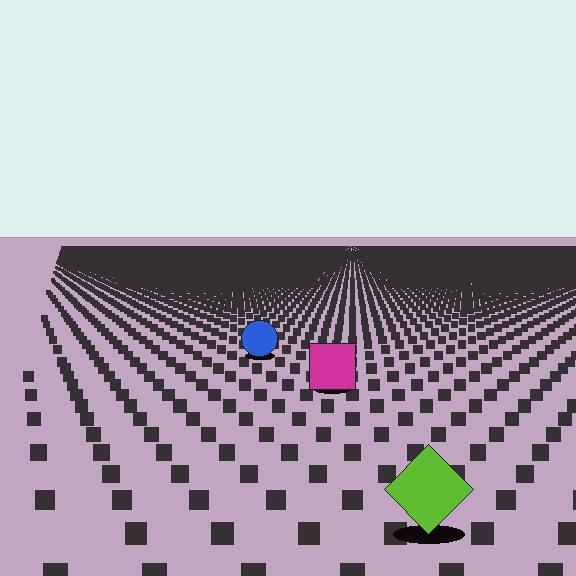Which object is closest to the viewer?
The lime diamond is closest. The texture marks near it are larger and more spread out.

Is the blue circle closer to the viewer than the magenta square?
No. The magenta square is closer — you can tell from the texture gradient: the ground texture is coarser near it.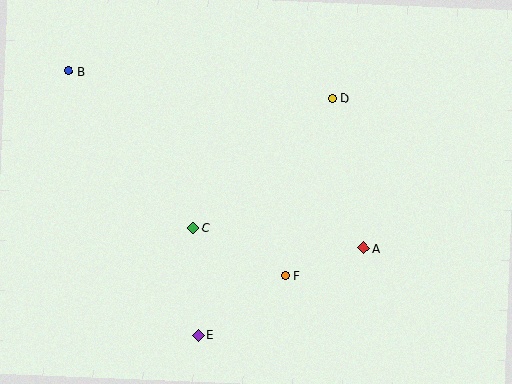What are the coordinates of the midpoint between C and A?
The midpoint between C and A is at (278, 238).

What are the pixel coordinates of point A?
Point A is at (364, 248).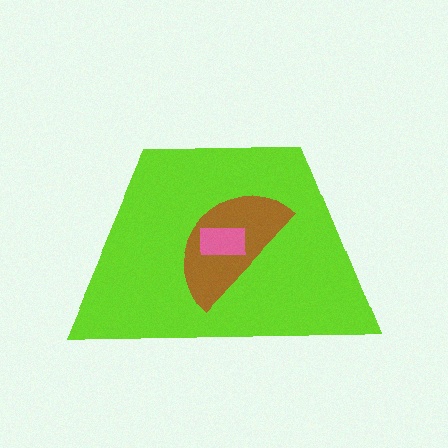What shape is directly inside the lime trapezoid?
The brown semicircle.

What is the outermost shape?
The lime trapezoid.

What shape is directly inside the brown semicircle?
The pink rectangle.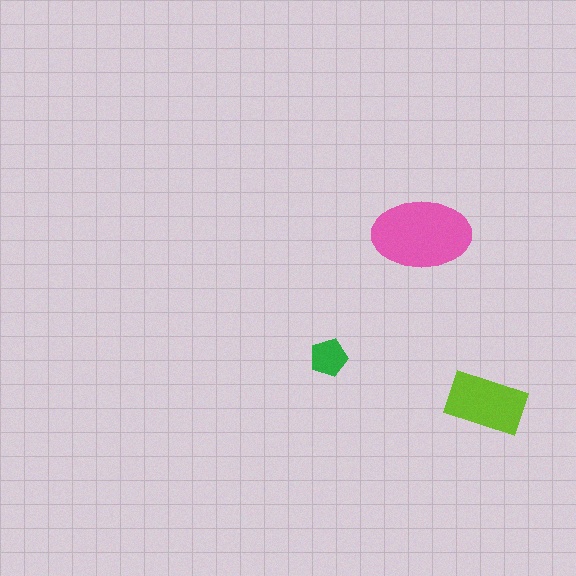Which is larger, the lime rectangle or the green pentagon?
The lime rectangle.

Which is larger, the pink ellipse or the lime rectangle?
The pink ellipse.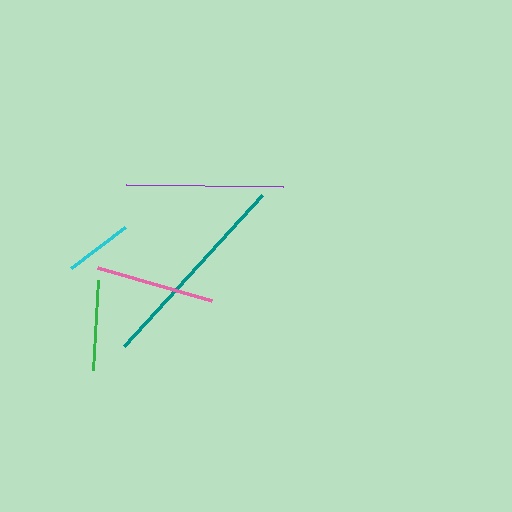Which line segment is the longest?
The teal line is the longest at approximately 205 pixels.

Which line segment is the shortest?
The cyan line is the shortest at approximately 68 pixels.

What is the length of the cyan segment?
The cyan segment is approximately 68 pixels long.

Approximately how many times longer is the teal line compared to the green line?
The teal line is approximately 2.3 times the length of the green line.